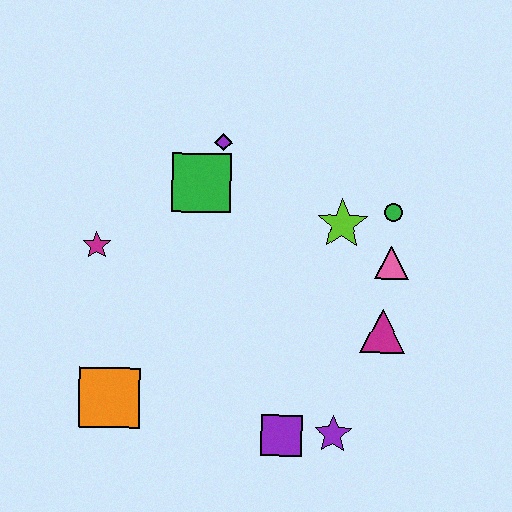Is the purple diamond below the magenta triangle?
No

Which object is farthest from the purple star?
The purple diamond is farthest from the purple star.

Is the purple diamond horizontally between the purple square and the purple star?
No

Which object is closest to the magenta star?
The green square is closest to the magenta star.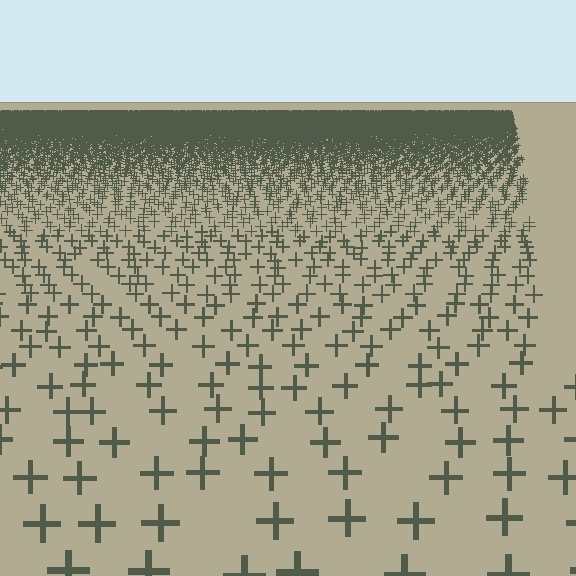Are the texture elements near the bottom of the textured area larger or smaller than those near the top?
Larger. Near the bottom, elements are closer to the viewer and appear at a bigger on-screen size.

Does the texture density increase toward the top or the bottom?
Density increases toward the top.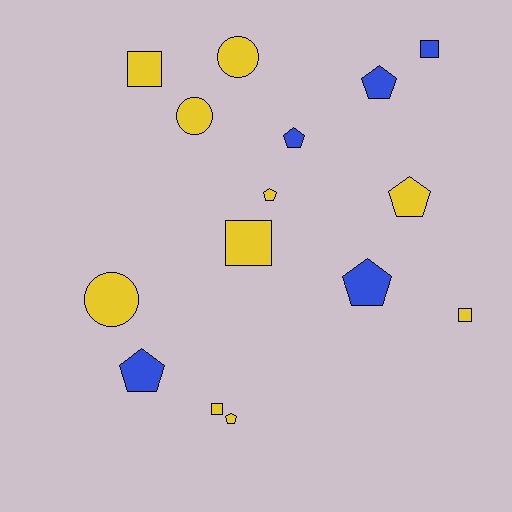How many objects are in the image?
There are 15 objects.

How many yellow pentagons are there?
There are 3 yellow pentagons.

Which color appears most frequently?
Yellow, with 10 objects.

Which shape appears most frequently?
Pentagon, with 7 objects.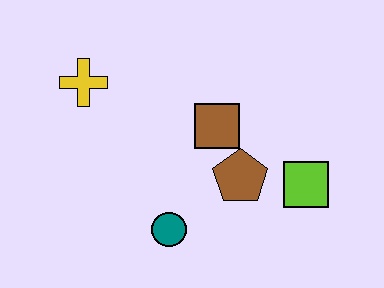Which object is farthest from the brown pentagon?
The yellow cross is farthest from the brown pentagon.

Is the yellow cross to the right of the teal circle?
No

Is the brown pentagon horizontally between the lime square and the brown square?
Yes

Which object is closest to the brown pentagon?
The brown square is closest to the brown pentagon.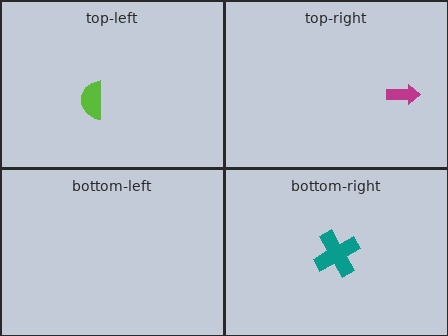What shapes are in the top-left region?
The lime semicircle.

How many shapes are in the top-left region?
1.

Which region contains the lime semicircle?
The top-left region.